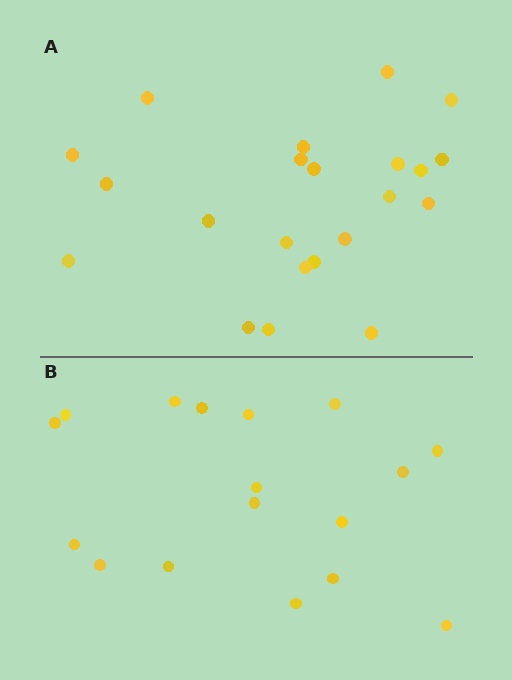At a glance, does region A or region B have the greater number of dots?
Region A (the top region) has more dots.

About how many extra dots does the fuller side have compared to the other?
Region A has about 5 more dots than region B.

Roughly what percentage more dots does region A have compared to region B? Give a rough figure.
About 30% more.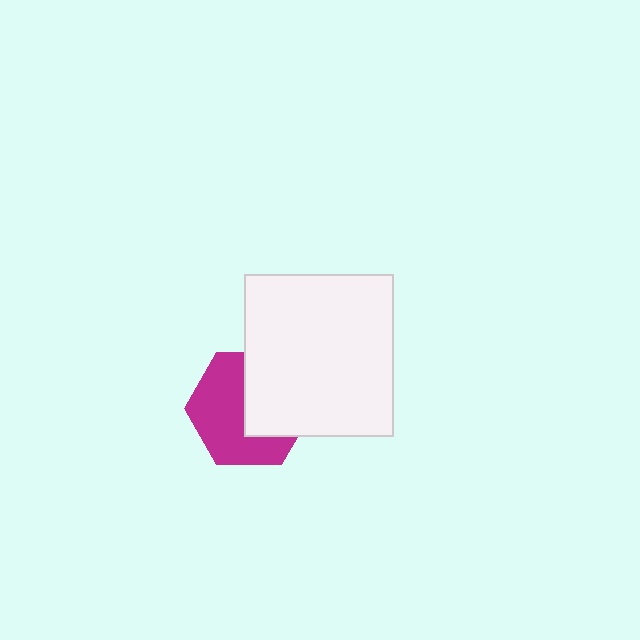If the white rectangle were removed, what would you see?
You would see the complete magenta hexagon.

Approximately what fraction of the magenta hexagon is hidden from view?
Roughly 44% of the magenta hexagon is hidden behind the white rectangle.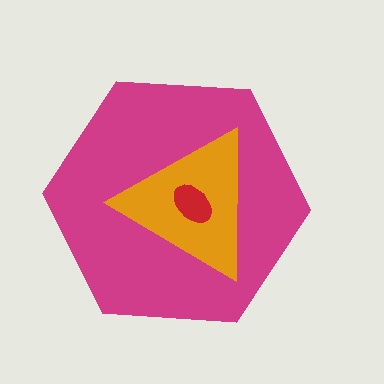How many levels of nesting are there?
3.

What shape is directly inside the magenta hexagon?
The orange triangle.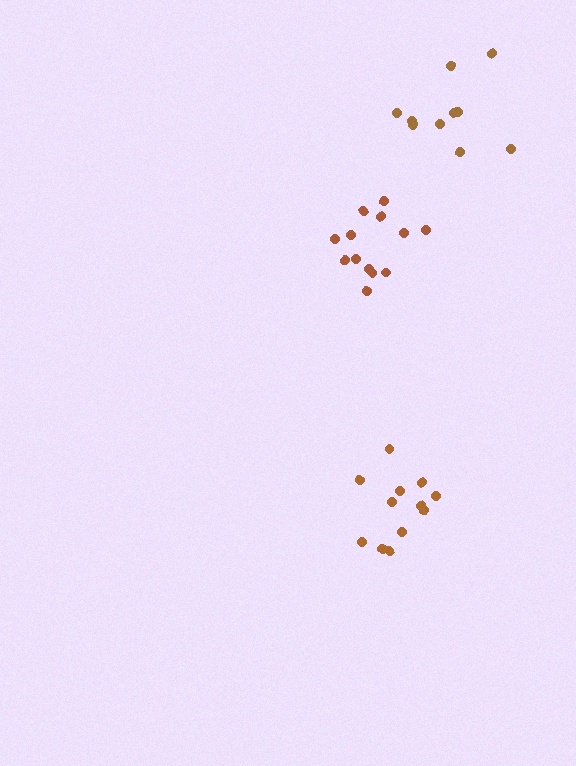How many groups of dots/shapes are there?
There are 3 groups.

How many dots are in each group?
Group 1: 13 dots, Group 2: 10 dots, Group 3: 12 dots (35 total).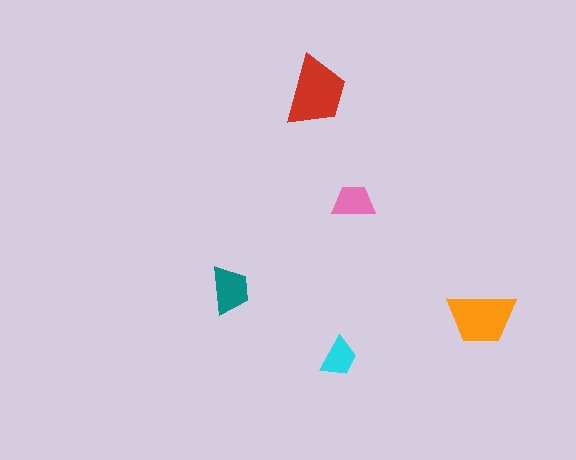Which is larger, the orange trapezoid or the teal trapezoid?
The orange one.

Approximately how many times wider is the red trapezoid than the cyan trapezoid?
About 2 times wider.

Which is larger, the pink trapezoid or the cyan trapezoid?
The pink one.